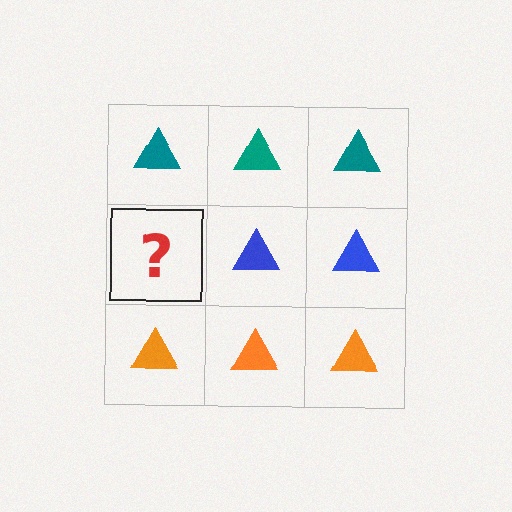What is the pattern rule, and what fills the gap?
The rule is that each row has a consistent color. The gap should be filled with a blue triangle.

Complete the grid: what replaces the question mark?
The question mark should be replaced with a blue triangle.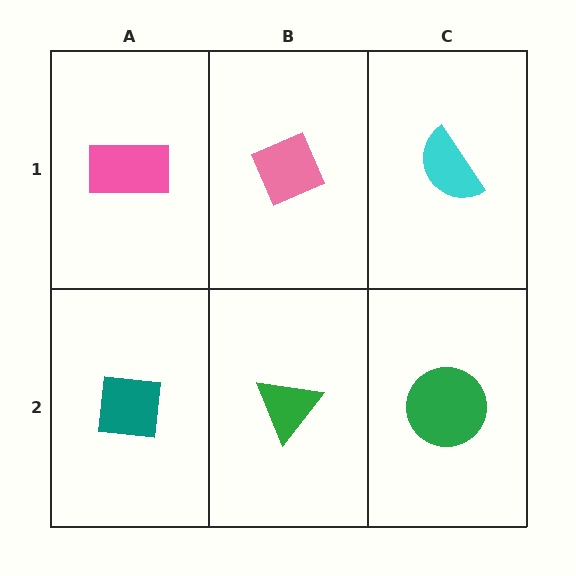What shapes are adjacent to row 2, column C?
A cyan semicircle (row 1, column C), a green triangle (row 2, column B).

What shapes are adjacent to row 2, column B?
A pink diamond (row 1, column B), a teal square (row 2, column A), a green circle (row 2, column C).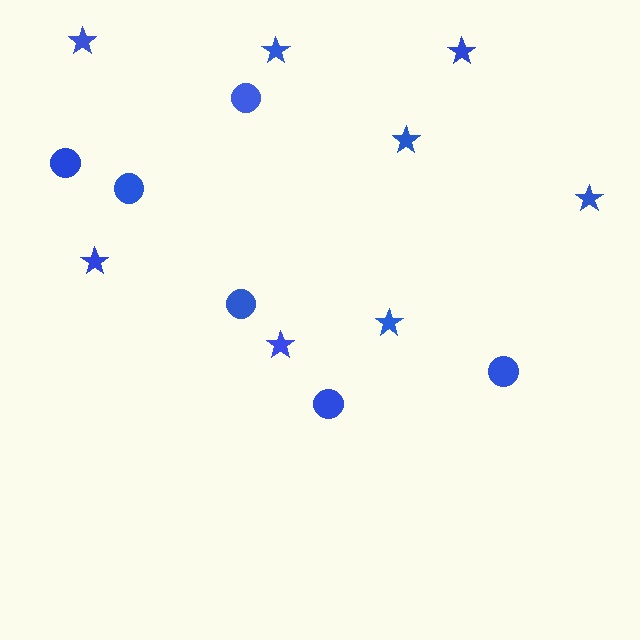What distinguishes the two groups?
There are 2 groups: one group of circles (6) and one group of stars (8).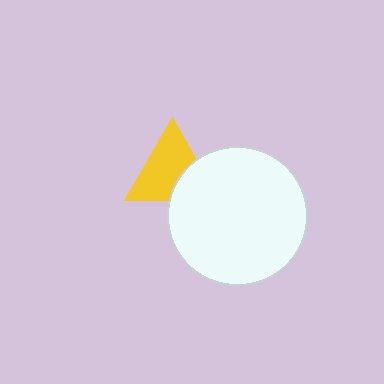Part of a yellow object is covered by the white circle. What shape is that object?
It is a triangle.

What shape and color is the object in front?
The object in front is a white circle.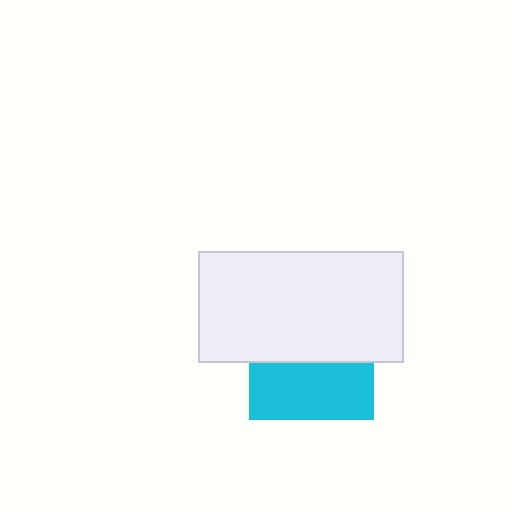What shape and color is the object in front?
The object in front is a white rectangle.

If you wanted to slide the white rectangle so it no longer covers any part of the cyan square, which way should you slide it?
Slide it up — that is the most direct way to separate the two shapes.